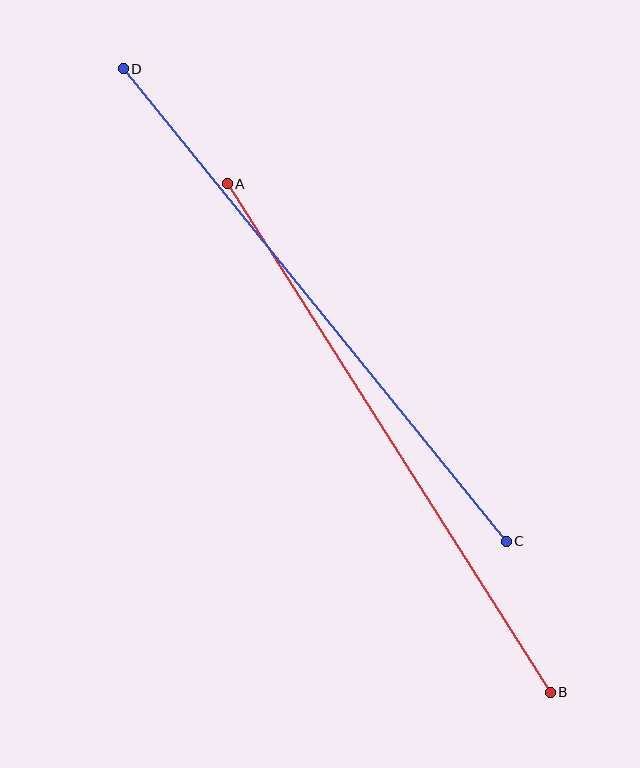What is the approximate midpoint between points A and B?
The midpoint is at approximately (389, 438) pixels.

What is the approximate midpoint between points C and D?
The midpoint is at approximately (315, 305) pixels.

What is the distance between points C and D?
The distance is approximately 608 pixels.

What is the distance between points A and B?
The distance is approximately 602 pixels.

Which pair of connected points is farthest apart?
Points C and D are farthest apart.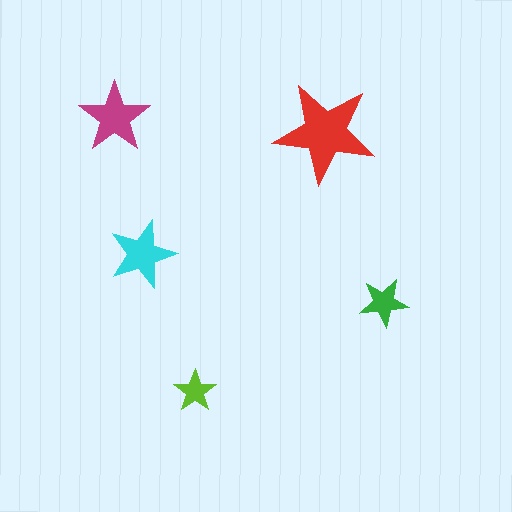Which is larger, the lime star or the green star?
The green one.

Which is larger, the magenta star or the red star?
The red one.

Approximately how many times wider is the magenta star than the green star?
About 1.5 times wider.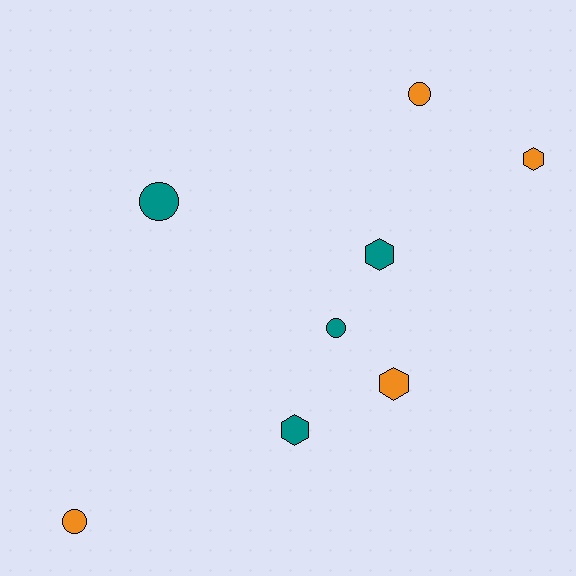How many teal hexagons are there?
There are 2 teal hexagons.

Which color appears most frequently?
Orange, with 4 objects.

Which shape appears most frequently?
Hexagon, with 4 objects.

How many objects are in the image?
There are 8 objects.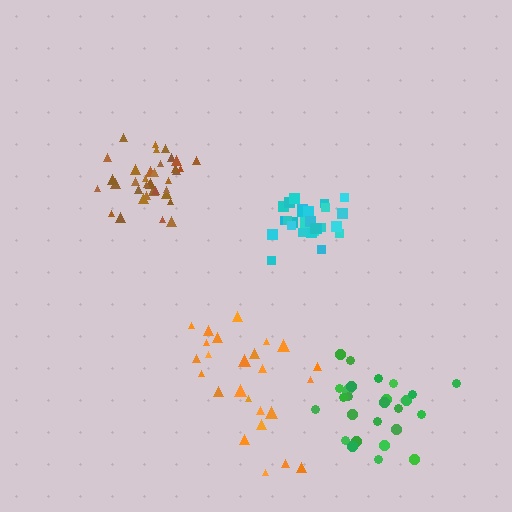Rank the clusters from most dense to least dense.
brown, cyan, green, orange.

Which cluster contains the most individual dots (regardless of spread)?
Brown (35).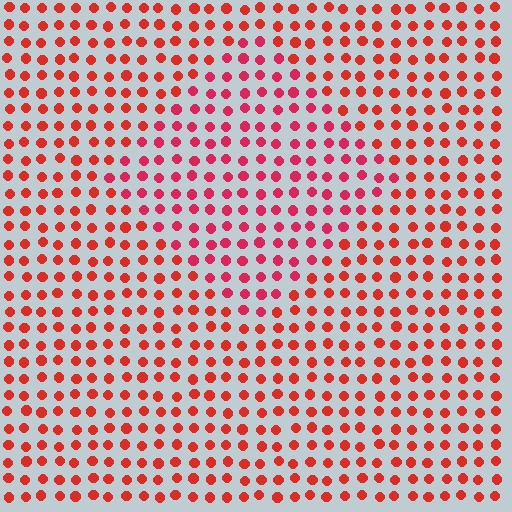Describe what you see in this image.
The image is filled with small red elements in a uniform arrangement. A diamond-shaped region is visible where the elements are tinted to a slightly different hue, forming a subtle color boundary.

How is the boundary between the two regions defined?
The boundary is defined purely by a slight shift in hue (about 21 degrees). Spacing, size, and orientation are identical on both sides.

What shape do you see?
I see a diamond.